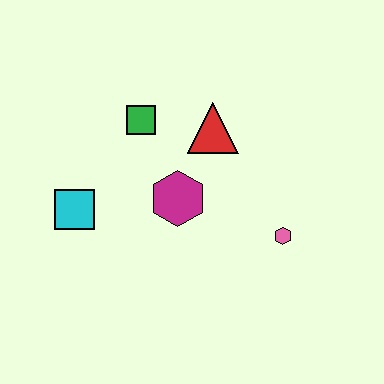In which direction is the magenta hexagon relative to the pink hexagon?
The magenta hexagon is to the left of the pink hexagon.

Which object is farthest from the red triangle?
The cyan square is farthest from the red triangle.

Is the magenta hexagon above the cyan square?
Yes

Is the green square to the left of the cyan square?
No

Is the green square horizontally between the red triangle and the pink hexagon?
No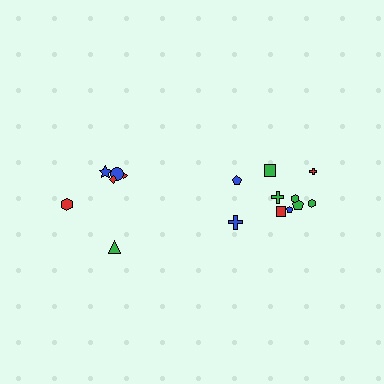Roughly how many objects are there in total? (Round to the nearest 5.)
Roughly 15 objects in total.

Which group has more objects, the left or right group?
The right group.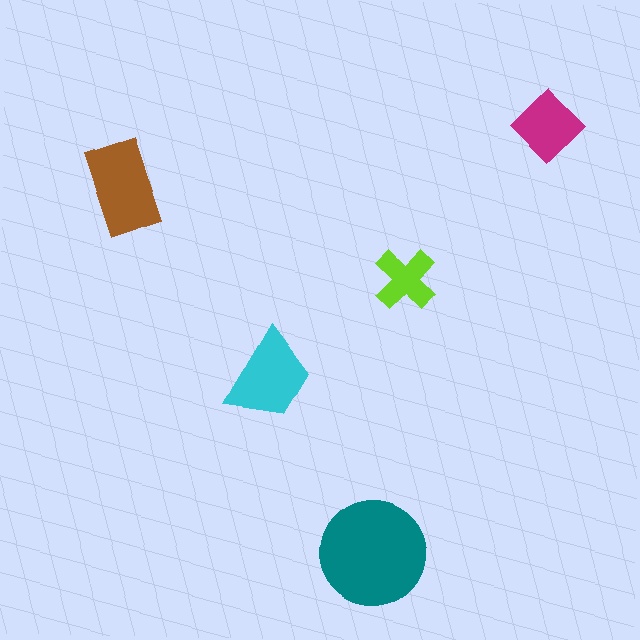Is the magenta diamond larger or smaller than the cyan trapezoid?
Smaller.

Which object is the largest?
The teal circle.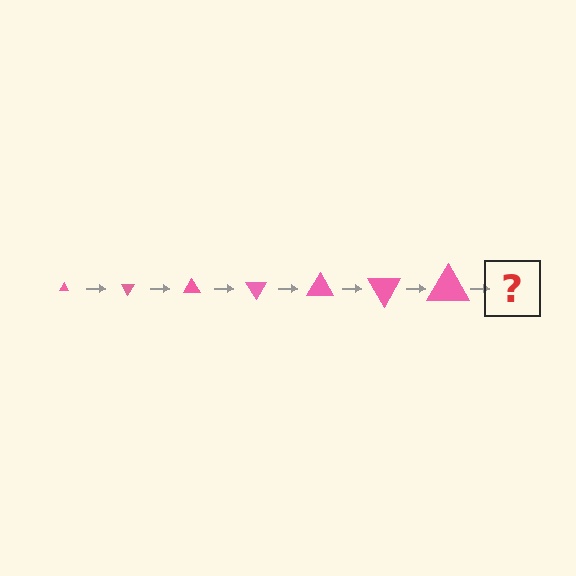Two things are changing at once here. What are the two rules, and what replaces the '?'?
The two rules are that the triangle grows larger each step and it rotates 60 degrees each step. The '?' should be a triangle, larger than the previous one and rotated 420 degrees from the start.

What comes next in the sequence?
The next element should be a triangle, larger than the previous one and rotated 420 degrees from the start.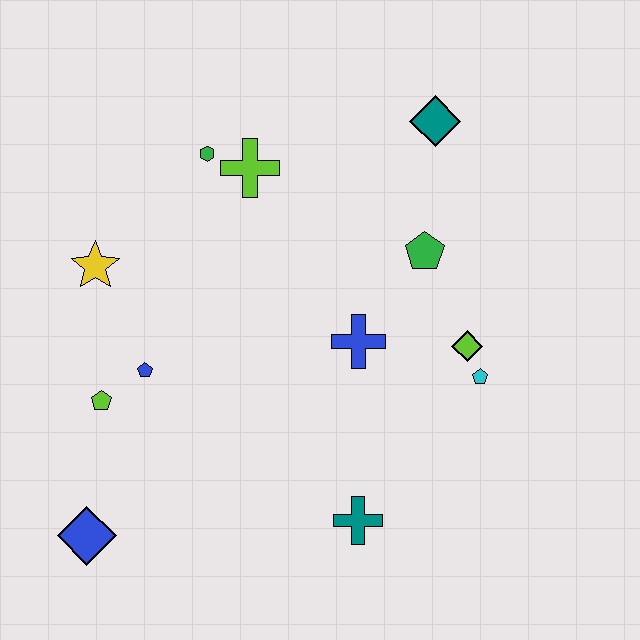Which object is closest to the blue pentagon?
The lime pentagon is closest to the blue pentagon.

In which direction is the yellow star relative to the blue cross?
The yellow star is to the left of the blue cross.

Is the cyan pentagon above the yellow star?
No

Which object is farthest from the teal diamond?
The blue diamond is farthest from the teal diamond.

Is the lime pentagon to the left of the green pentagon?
Yes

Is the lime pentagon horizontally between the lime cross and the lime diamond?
No